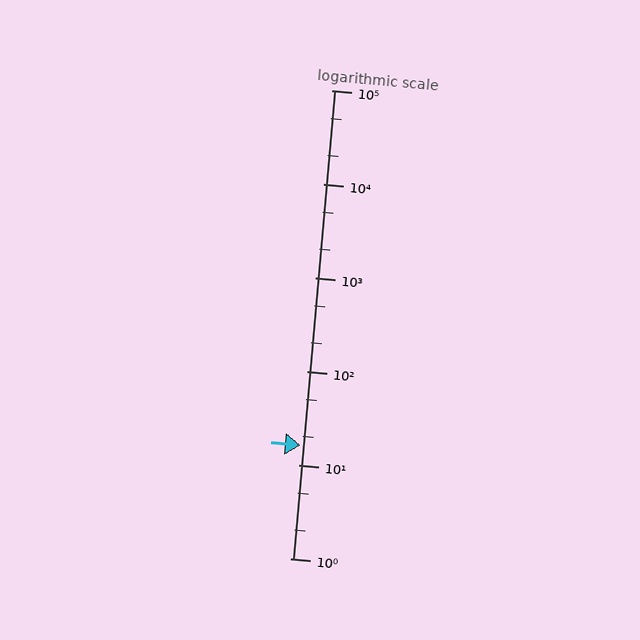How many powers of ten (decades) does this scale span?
The scale spans 5 decades, from 1 to 100000.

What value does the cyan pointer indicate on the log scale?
The pointer indicates approximately 16.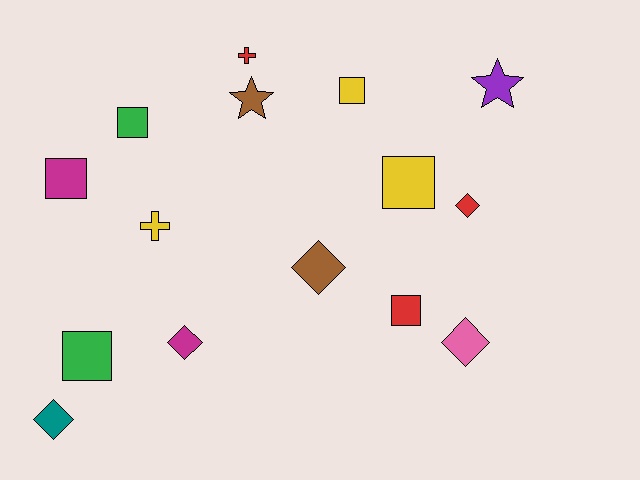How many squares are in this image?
There are 6 squares.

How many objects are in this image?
There are 15 objects.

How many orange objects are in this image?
There are no orange objects.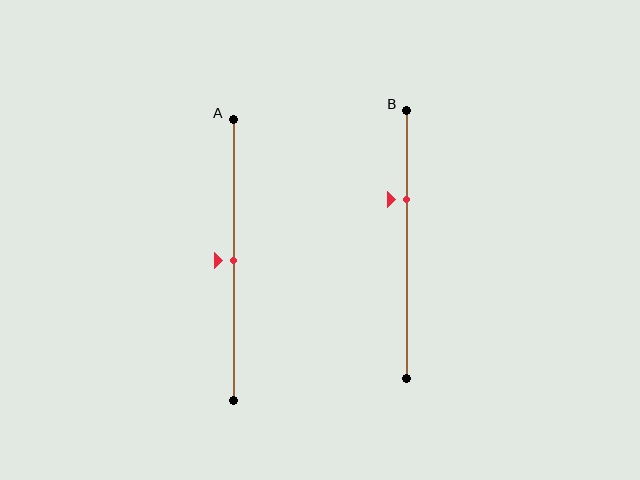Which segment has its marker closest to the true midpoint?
Segment A has its marker closest to the true midpoint.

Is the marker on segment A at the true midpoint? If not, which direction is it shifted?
Yes, the marker on segment A is at the true midpoint.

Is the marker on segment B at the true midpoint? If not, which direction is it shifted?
No, the marker on segment B is shifted upward by about 17% of the segment length.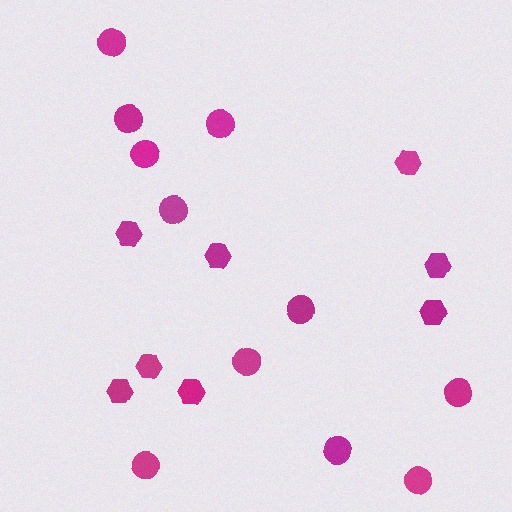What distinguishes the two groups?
There are 2 groups: one group of hexagons (8) and one group of circles (11).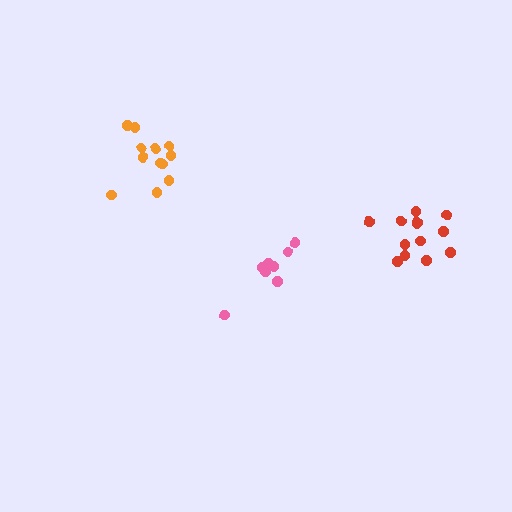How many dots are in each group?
Group 1: 12 dots, Group 2: 13 dots, Group 3: 9 dots (34 total).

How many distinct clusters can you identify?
There are 3 distinct clusters.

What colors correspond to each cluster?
The clusters are colored: orange, red, pink.